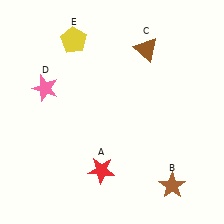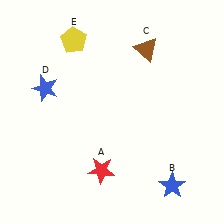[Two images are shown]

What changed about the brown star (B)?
In Image 1, B is brown. In Image 2, it changed to blue.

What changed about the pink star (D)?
In Image 1, D is pink. In Image 2, it changed to blue.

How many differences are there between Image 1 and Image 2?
There are 2 differences between the two images.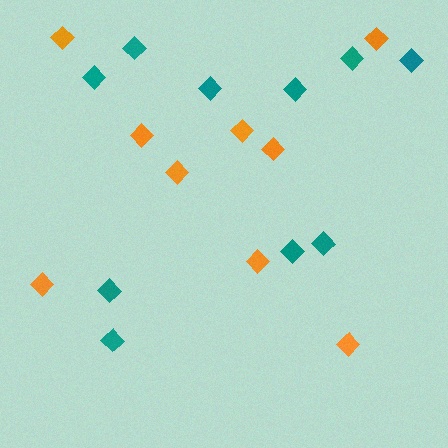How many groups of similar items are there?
There are 2 groups: one group of orange diamonds (9) and one group of teal diamonds (10).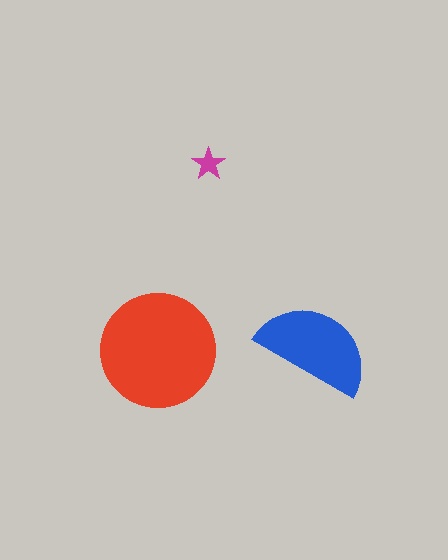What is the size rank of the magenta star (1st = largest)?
3rd.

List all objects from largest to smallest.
The red circle, the blue semicircle, the magenta star.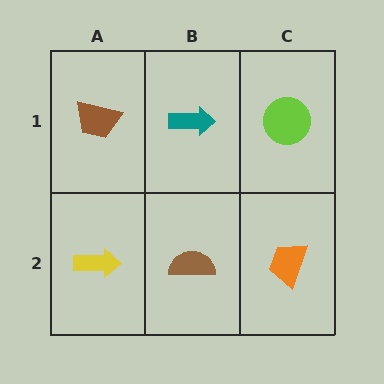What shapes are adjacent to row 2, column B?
A teal arrow (row 1, column B), a yellow arrow (row 2, column A), an orange trapezoid (row 2, column C).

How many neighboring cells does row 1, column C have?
2.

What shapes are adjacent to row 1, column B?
A brown semicircle (row 2, column B), a brown trapezoid (row 1, column A), a lime circle (row 1, column C).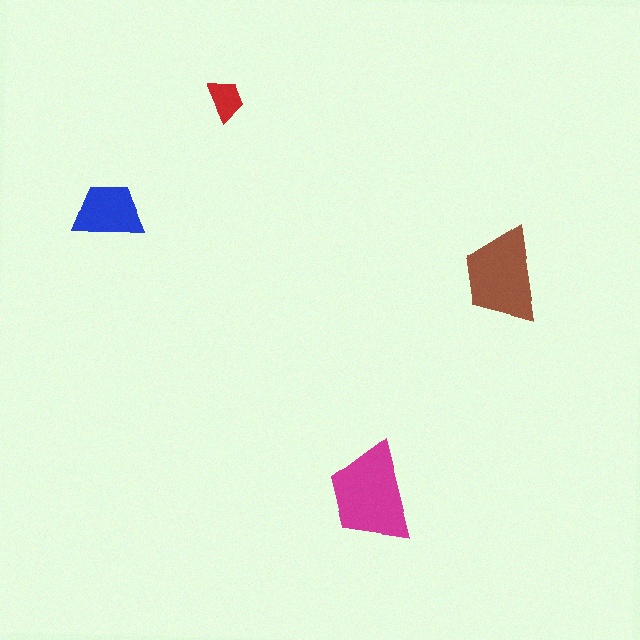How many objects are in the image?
There are 4 objects in the image.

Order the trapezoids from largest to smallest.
the magenta one, the brown one, the blue one, the red one.